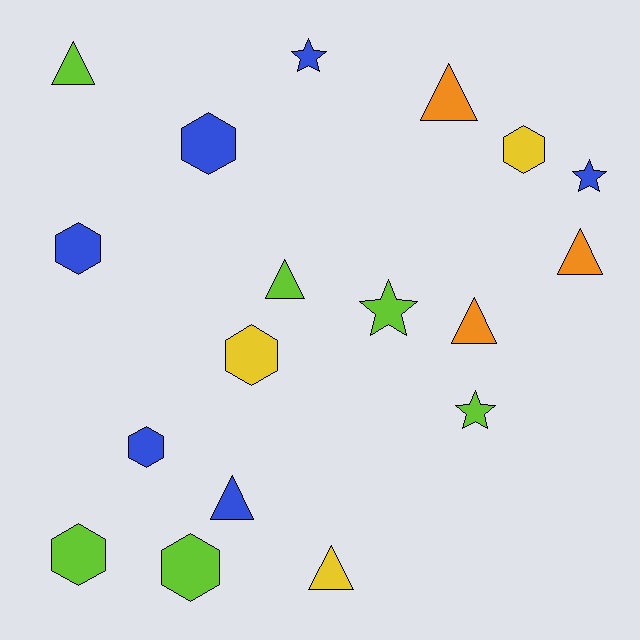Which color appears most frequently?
Lime, with 6 objects.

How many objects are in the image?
There are 18 objects.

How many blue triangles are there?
There is 1 blue triangle.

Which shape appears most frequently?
Triangle, with 7 objects.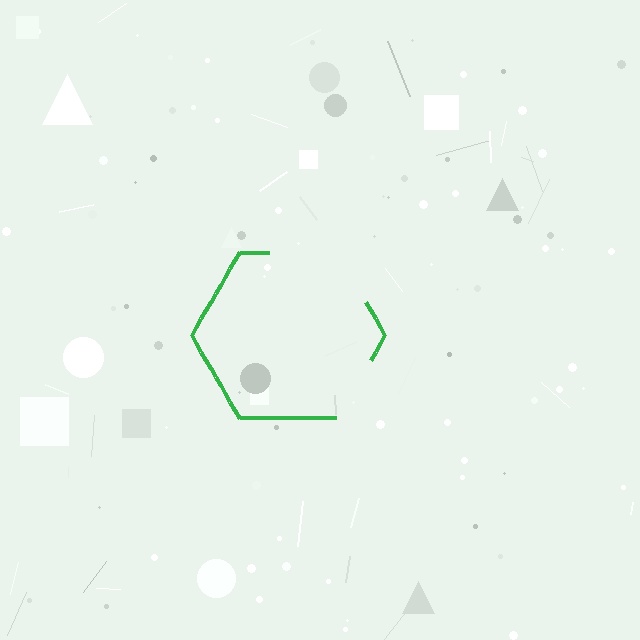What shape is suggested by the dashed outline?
The dashed outline suggests a hexagon.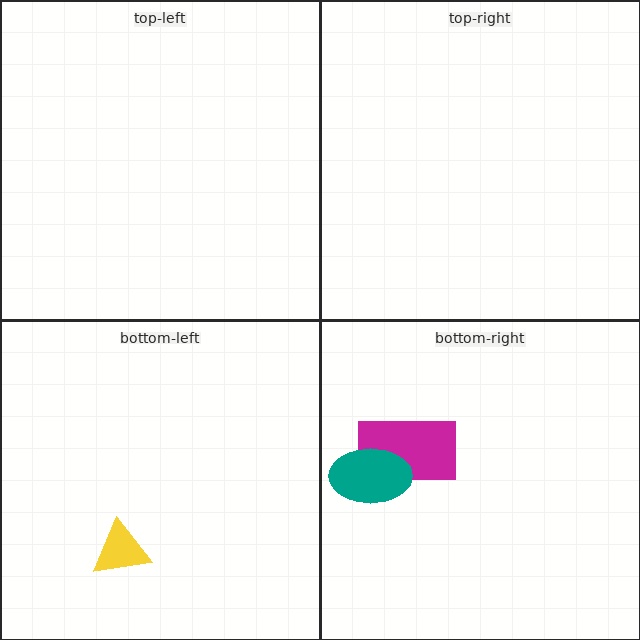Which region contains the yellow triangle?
The bottom-left region.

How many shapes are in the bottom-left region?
1.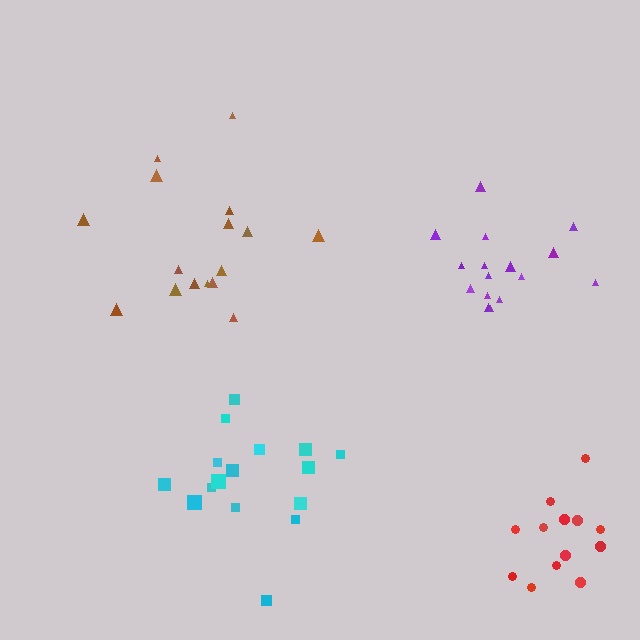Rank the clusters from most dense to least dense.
red, purple, brown, cyan.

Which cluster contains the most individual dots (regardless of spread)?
Cyan (17).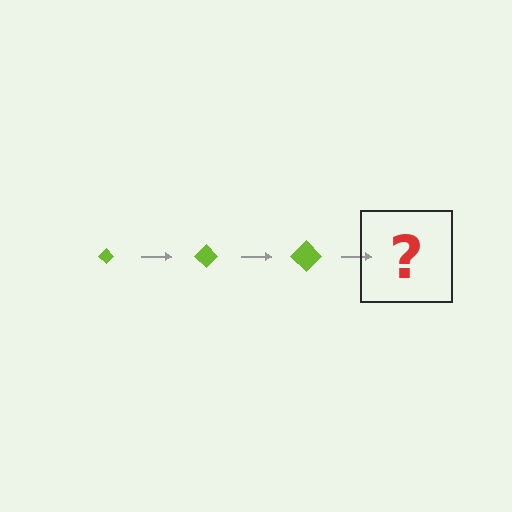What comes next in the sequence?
The next element should be a lime diamond, larger than the previous one.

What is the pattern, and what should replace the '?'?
The pattern is that the diamond gets progressively larger each step. The '?' should be a lime diamond, larger than the previous one.